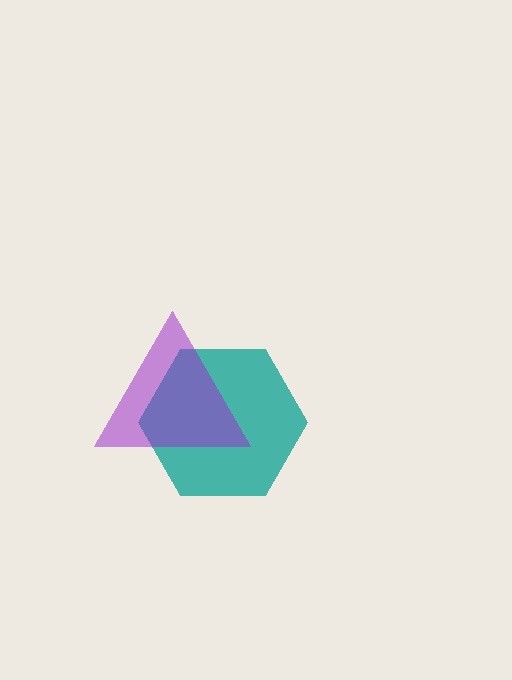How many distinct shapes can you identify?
There are 2 distinct shapes: a teal hexagon, a purple triangle.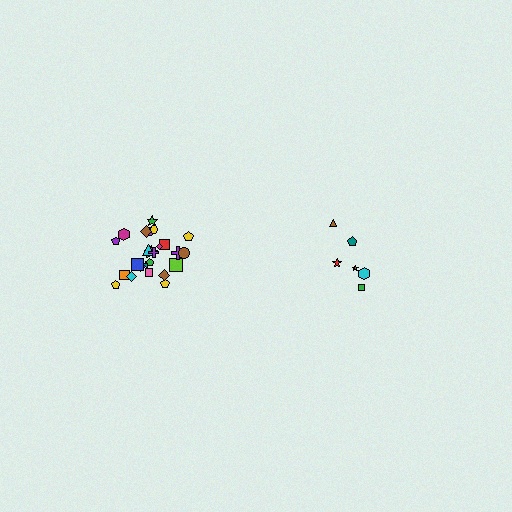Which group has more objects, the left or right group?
The left group.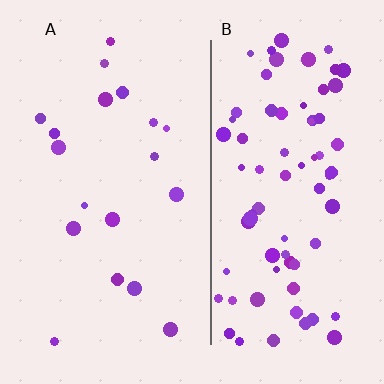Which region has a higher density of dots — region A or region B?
B (the right).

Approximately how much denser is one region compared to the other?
Approximately 4.1× — region B over region A.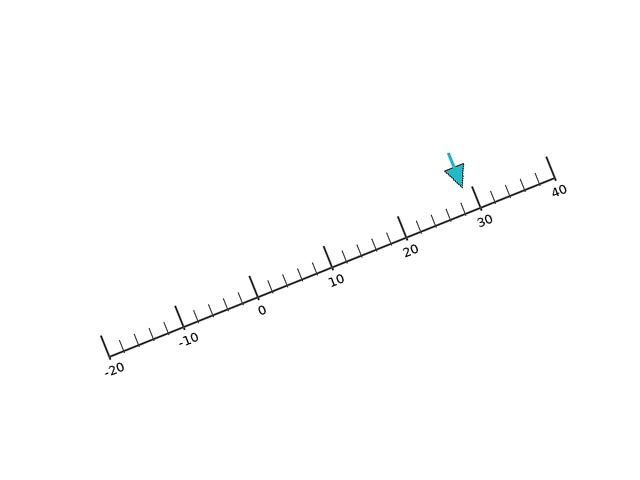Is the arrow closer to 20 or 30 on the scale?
The arrow is closer to 30.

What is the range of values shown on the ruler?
The ruler shows values from -20 to 40.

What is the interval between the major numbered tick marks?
The major tick marks are spaced 10 units apart.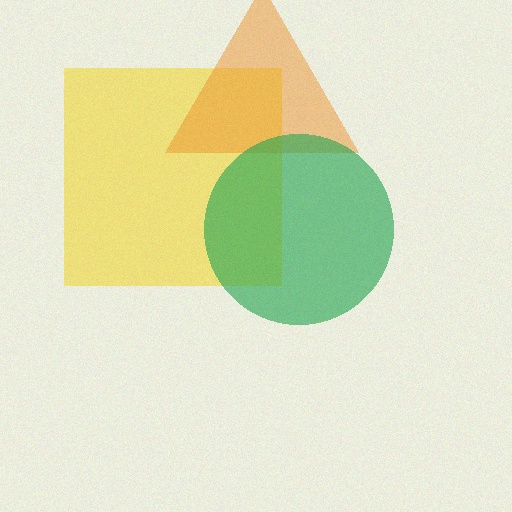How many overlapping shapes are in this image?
There are 3 overlapping shapes in the image.